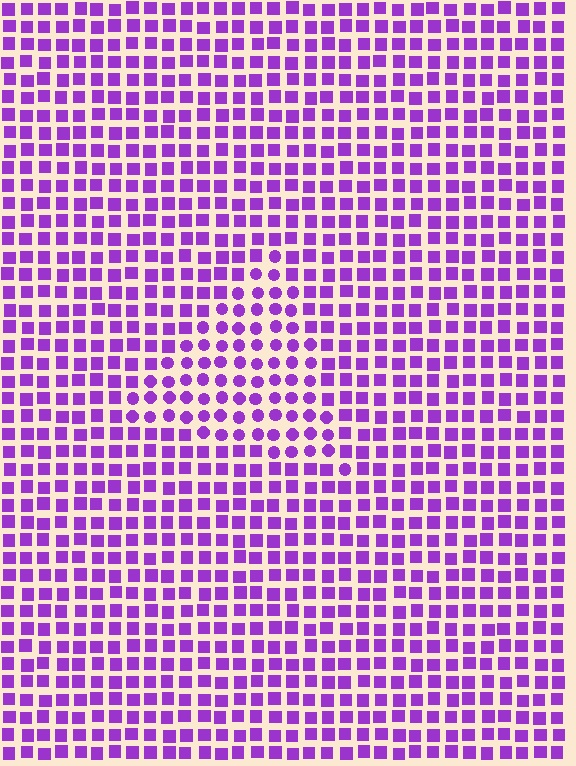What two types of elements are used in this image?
The image uses circles inside the triangle region and squares outside it.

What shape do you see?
I see a triangle.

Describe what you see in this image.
The image is filled with small purple elements arranged in a uniform grid. A triangle-shaped region contains circles, while the surrounding area contains squares. The boundary is defined purely by the change in element shape.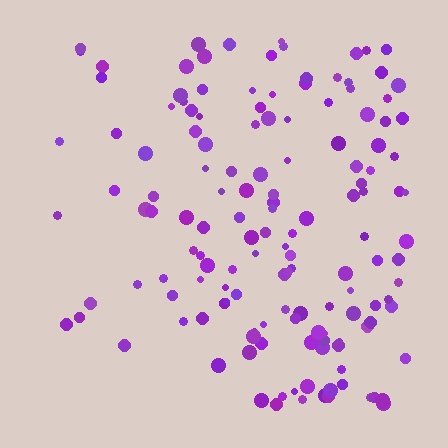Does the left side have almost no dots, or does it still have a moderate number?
Still a moderate number, just noticeably fewer than the right.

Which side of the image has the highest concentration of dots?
The right.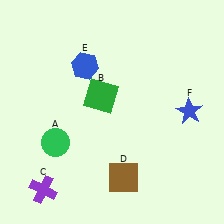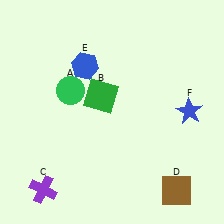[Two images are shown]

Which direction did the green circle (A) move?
The green circle (A) moved up.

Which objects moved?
The objects that moved are: the green circle (A), the brown square (D).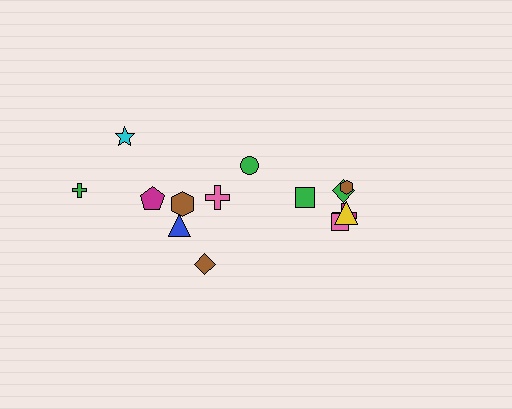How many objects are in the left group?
There are 8 objects.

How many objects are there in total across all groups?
There are 14 objects.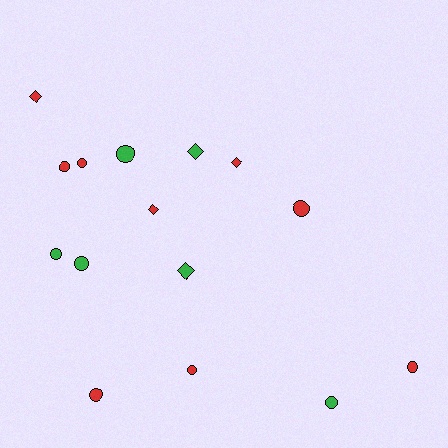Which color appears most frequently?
Red, with 9 objects.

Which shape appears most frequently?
Circle, with 10 objects.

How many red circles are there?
There are 6 red circles.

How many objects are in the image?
There are 15 objects.